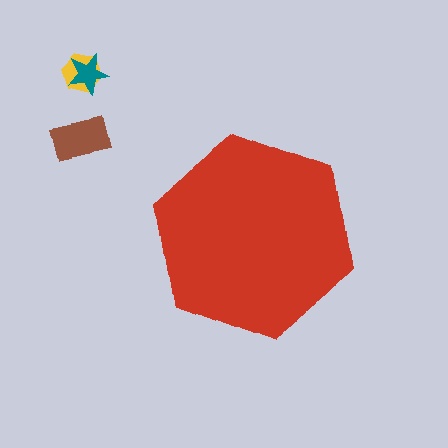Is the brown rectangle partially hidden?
No, the brown rectangle is fully visible.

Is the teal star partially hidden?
No, the teal star is fully visible.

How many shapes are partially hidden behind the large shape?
0 shapes are partially hidden.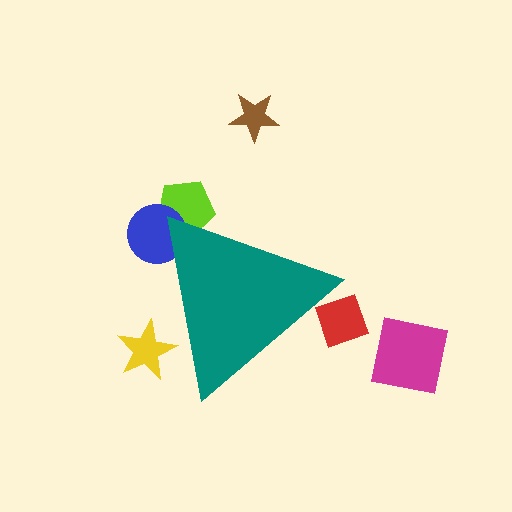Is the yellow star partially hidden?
Yes, the yellow star is partially hidden behind the teal triangle.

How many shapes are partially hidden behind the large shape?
4 shapes are partially hidden.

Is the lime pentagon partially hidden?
Yes, the lime pentagon is partially hidden behind the teal triangle.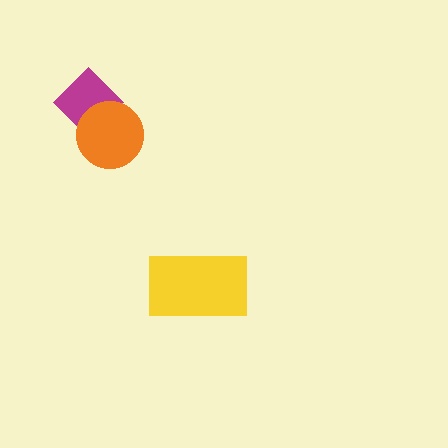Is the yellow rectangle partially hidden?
No, no other shape covers it.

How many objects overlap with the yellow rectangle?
0 objects overlap with the yellow rectangle.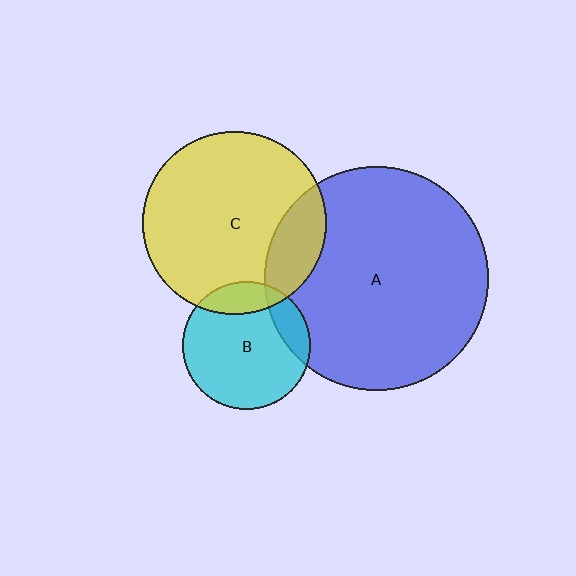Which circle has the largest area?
Circle A (blue).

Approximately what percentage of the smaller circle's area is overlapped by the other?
Approximately 15%.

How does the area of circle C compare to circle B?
Approximately 2.1 times.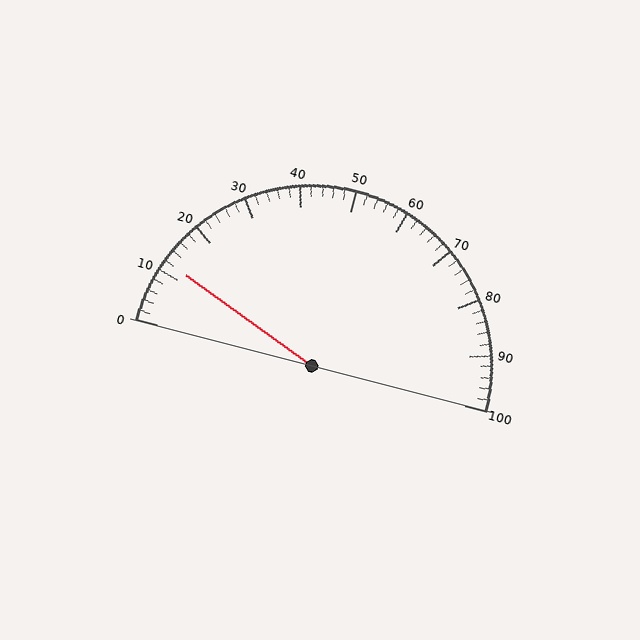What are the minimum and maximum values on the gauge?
The gauge ranges from 0 to 100.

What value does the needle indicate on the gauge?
The needle indicates approximately 12.